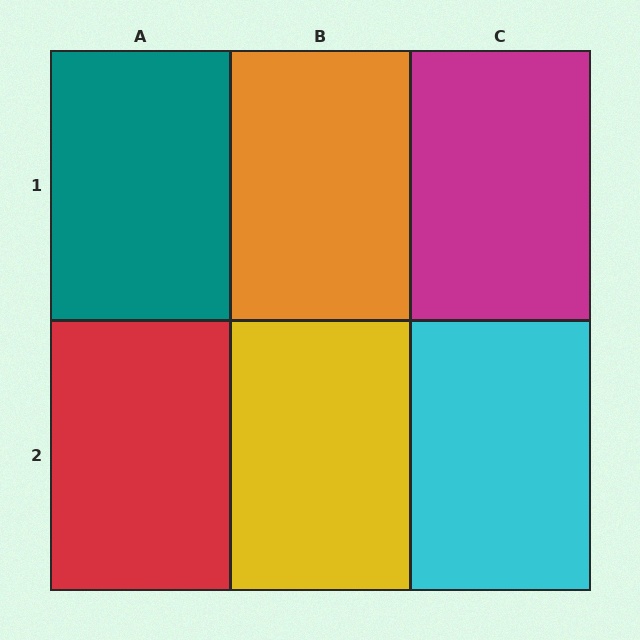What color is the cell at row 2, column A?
Red.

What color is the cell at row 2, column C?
Cyan.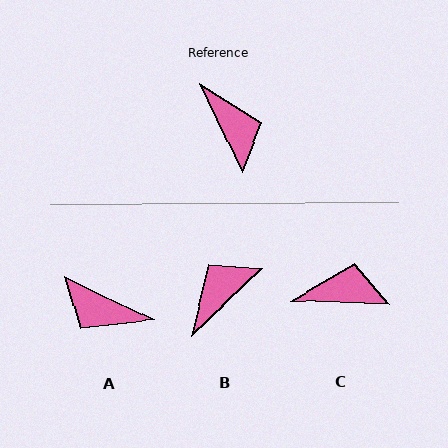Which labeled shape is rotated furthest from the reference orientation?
A, about 142 degrees away.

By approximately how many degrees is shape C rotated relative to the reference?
Approximately 62 degrees counter-clockwise.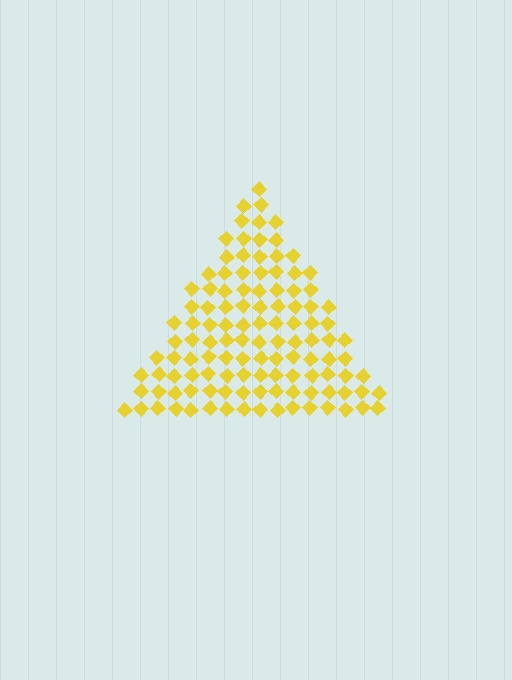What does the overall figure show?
The overall figure shows a triangle.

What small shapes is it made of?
It is made of small diamonds.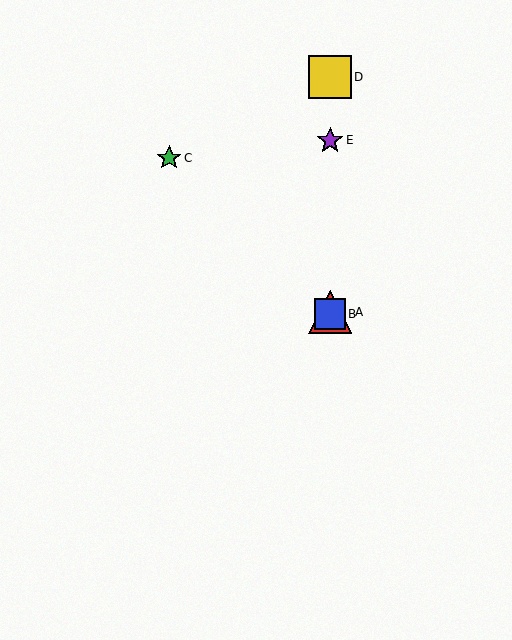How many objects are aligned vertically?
4 objects (A, B, D, E) are aligned vertically.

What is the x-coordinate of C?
Object C is at x≈169.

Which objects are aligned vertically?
Objects A, B, D, E are aligned vertically.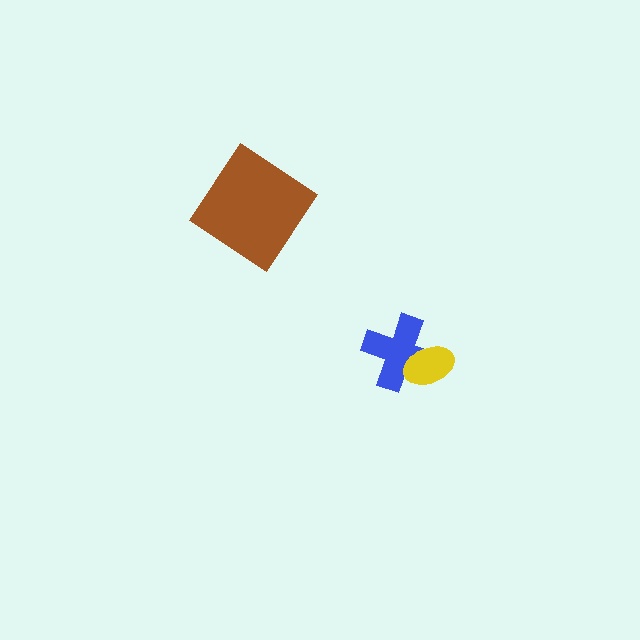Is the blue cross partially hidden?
Yes, it is partially covered by another shape.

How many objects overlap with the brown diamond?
0 objects overlap with the brown diamond.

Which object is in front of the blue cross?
The yellow ellipse is in front of the blue cross.